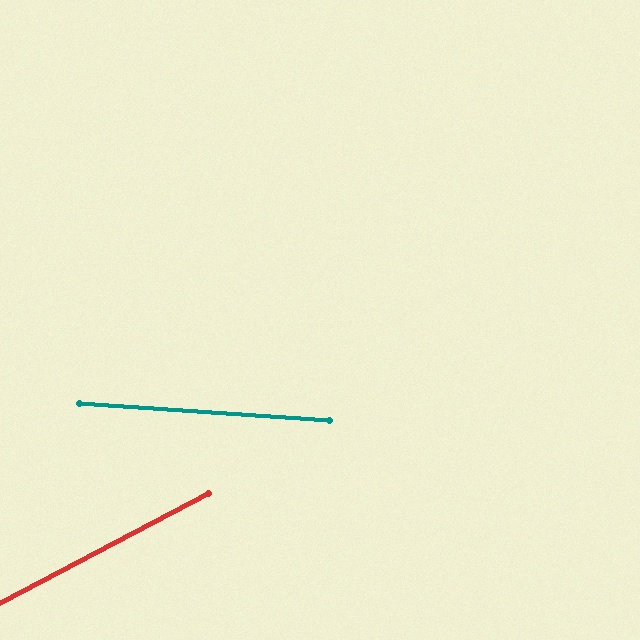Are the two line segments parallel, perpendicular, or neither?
Neither parallel nor perpendicular — they differ by about 32°.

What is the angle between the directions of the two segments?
Approximately 32 degrees.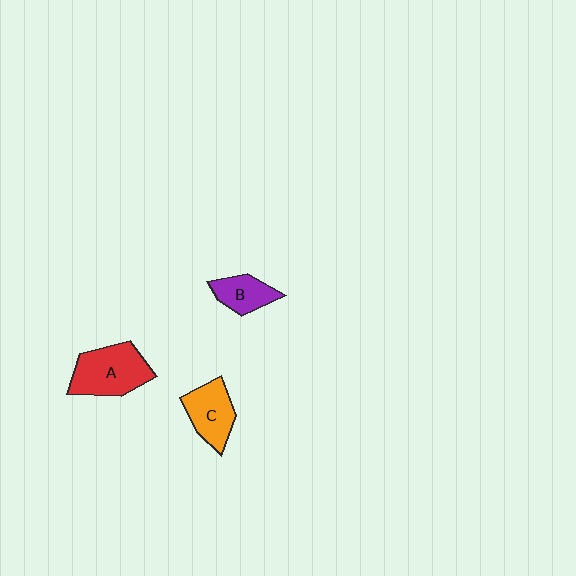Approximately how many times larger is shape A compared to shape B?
Approximately 1.8 times.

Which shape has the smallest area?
Shape B (purple).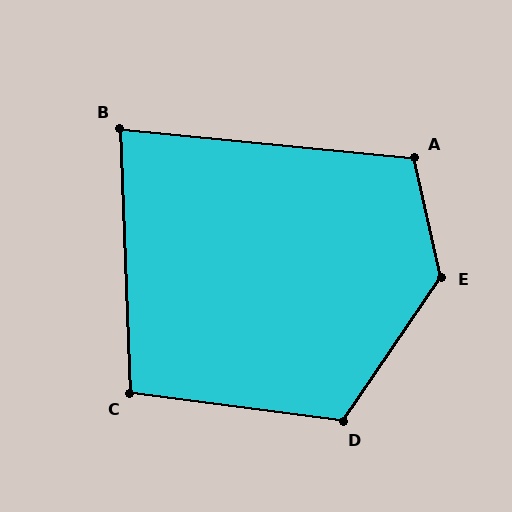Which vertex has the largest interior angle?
E, at approximately 133 degrees.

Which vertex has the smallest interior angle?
B, at approximately 82 degrees.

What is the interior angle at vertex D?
Approximately 117 degrees (obtuse).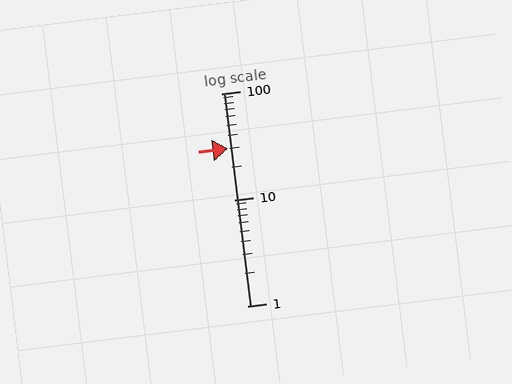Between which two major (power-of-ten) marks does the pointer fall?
The pointer is between 10 and 100.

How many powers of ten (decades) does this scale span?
The scale spans 2 decades, from 1 to 100.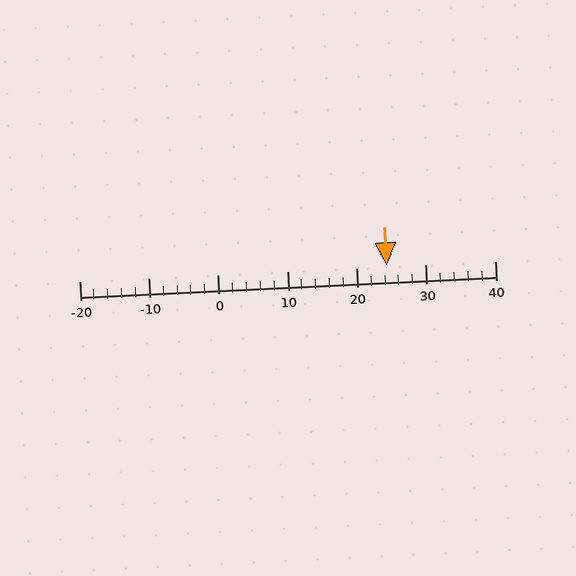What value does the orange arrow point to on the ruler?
The orange arrow points to approximately 24.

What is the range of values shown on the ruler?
The ruler shows values from -20 to 40.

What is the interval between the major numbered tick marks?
The major tick marks are spaced 10 units apart.